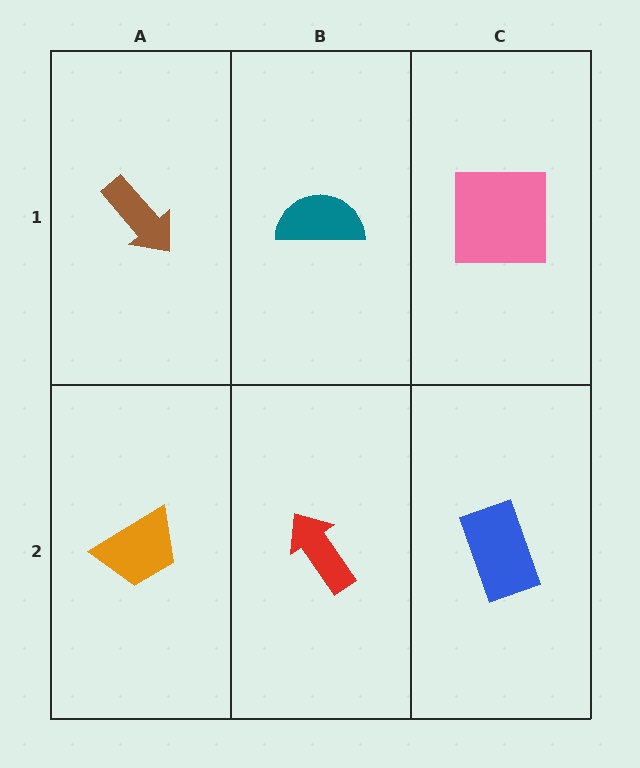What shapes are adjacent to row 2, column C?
A pink square (row 1, column C), a red arrow (row 2, column B).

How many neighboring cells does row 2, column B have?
3.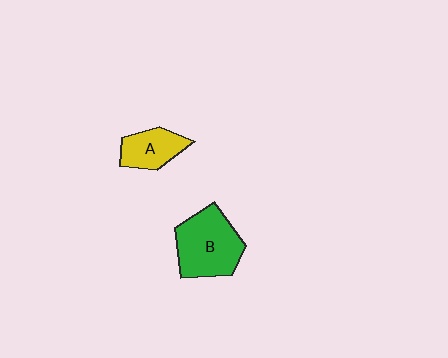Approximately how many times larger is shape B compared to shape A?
Approximately 1.8 times.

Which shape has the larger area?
Shape B (green).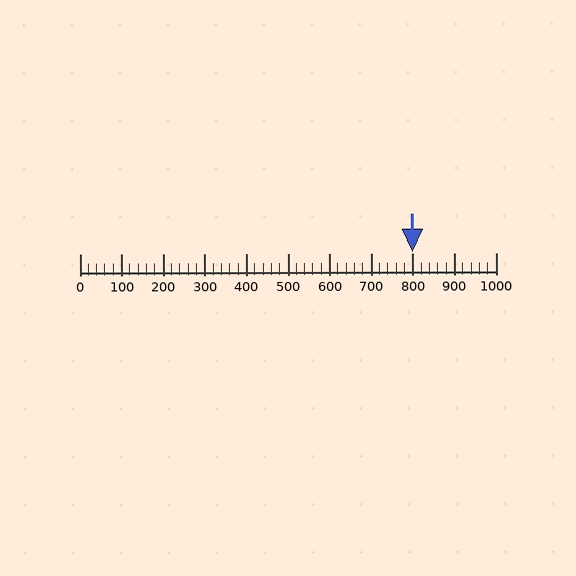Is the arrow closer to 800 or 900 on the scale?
The arrow is closer to 800.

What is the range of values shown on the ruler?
The ruler shows values from 0 to 1000.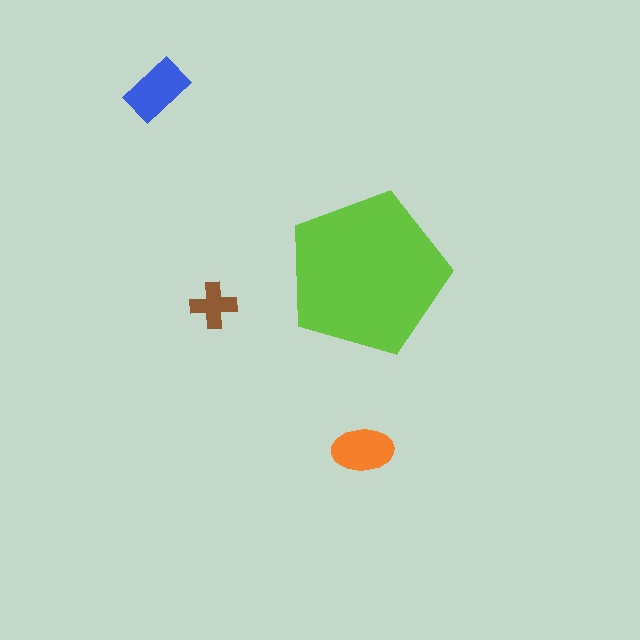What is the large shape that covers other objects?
A lime pentagon.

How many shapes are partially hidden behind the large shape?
0 shapes are partially hidden.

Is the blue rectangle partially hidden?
No, the blue rectangle is fully visible.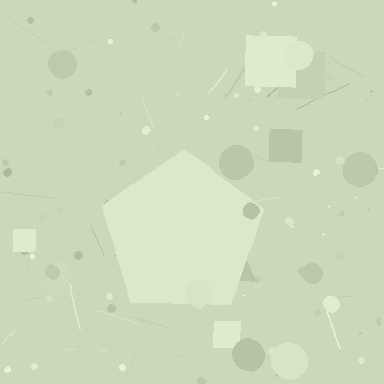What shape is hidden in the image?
A pentagon is hidden in the image.